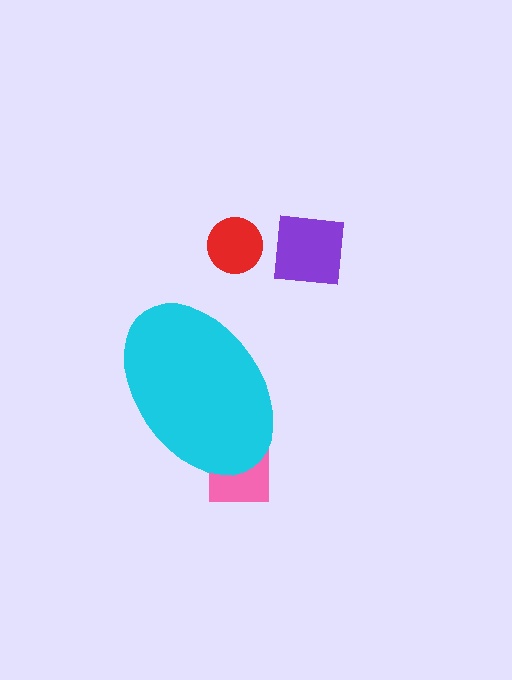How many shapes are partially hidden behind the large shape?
1 shape is partially hidden.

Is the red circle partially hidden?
No, the red circle is fully visible.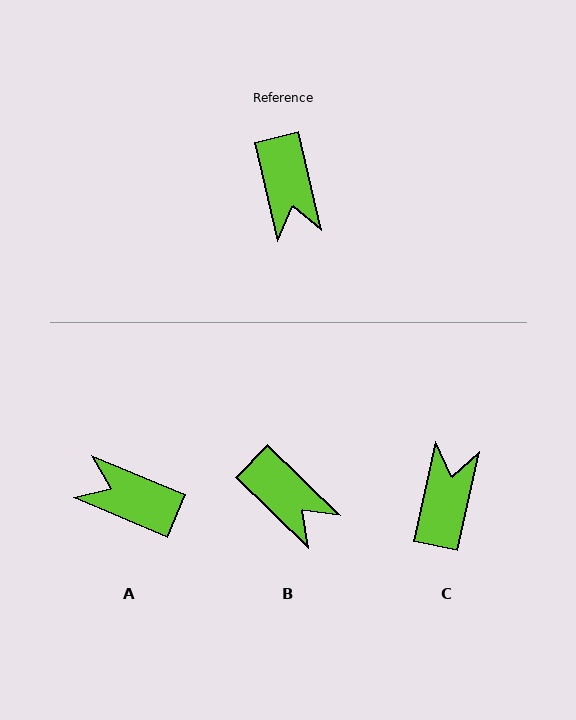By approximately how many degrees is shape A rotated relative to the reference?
Approximately 126 degrees clockwise.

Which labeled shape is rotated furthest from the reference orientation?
C, about 154 degrees away.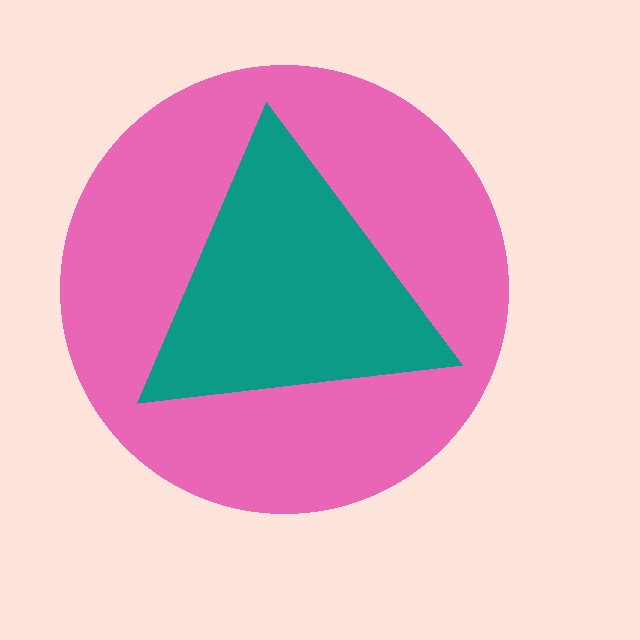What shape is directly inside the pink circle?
The teal triangle.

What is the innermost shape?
The teal triangle.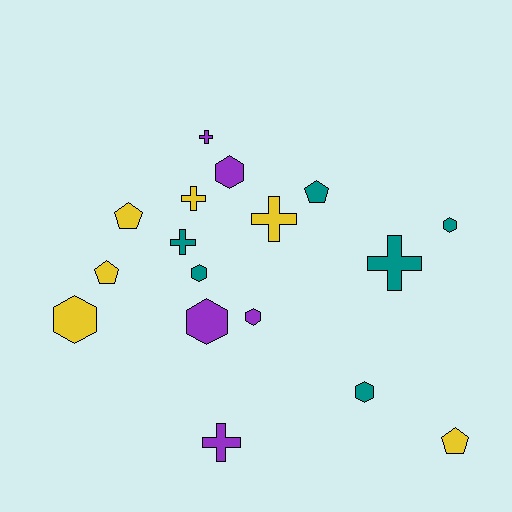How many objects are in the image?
There are 17 objects.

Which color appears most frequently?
Teal, with 6 objects.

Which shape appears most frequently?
Hexagon, with 7 objects.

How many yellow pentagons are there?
There are 3 yellow pentagons.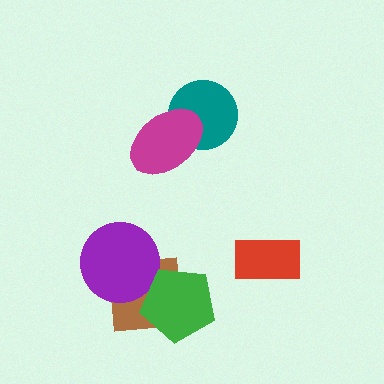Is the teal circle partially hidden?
Yes, it is partially covered by another shape.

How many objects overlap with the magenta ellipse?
1 object overlaps with the magenta ellipse.